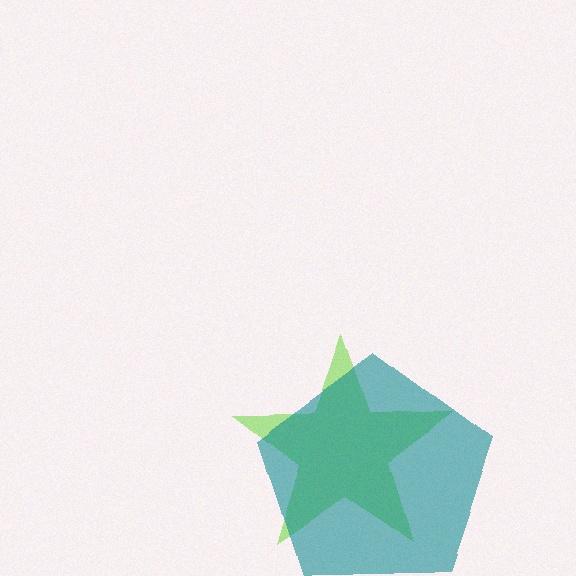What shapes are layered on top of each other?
The layered shapes are: a lime star, a teal pentagon.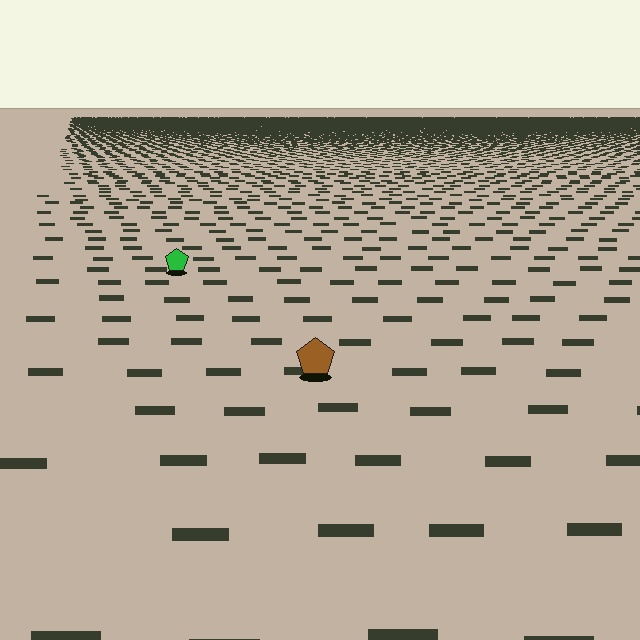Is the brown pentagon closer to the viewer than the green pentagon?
Yes. The brown pentagon is closer — you can tell from the texture gradient: the ground texture is coarser near it.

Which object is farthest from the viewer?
The green pentagon is farthest from the viewer. It appears smaller and the ground texture around it is denser.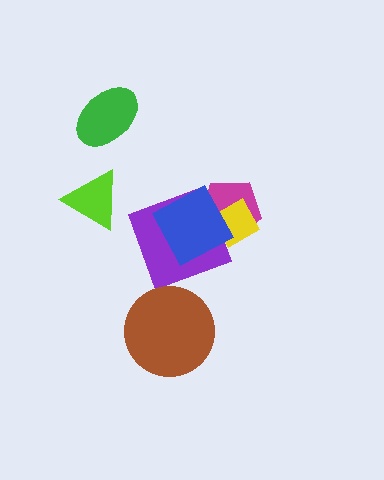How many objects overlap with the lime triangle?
0 objects overlap with the lime triangle.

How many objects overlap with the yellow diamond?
3 objects overlap with the yellow diamond.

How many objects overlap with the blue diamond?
3 objects overlap with the blue diamond.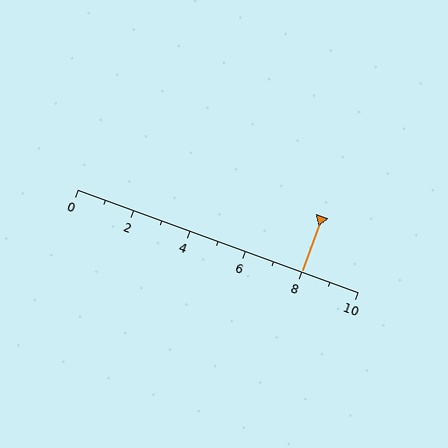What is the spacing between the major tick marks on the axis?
The major ticks are spaced 2 apart.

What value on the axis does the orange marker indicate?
The marker indicates approximately 8.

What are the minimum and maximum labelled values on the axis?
The axis runs from 0 to 10.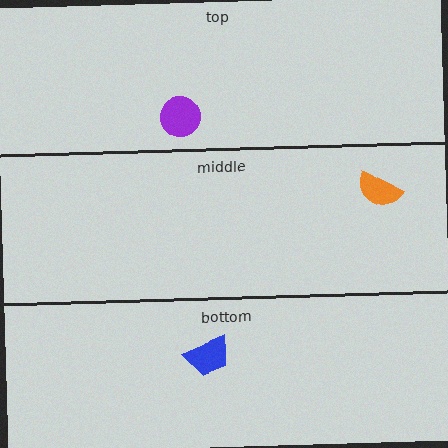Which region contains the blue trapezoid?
The bottom region.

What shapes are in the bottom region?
The blue trapezoid.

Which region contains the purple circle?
The top region.